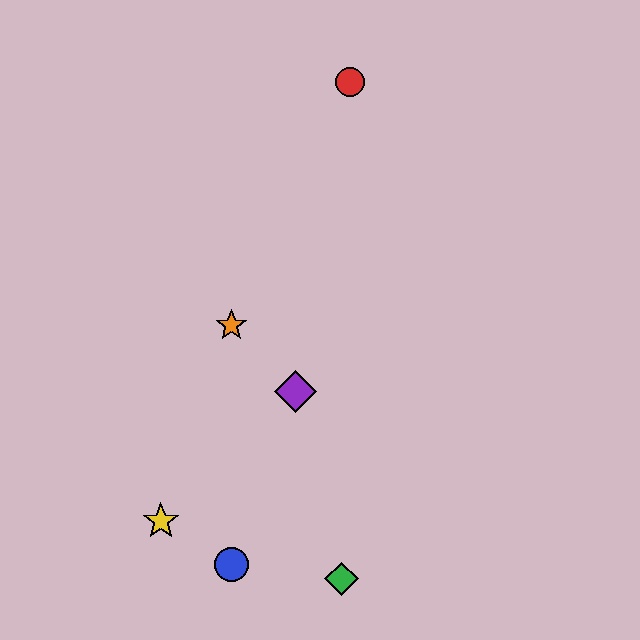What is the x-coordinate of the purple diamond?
The purple diamond is at x≈296.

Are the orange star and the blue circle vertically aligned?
Yes, both are at x≈231.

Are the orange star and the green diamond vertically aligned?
No, the orange star is at x≈231 and the green diamond is at x≈341.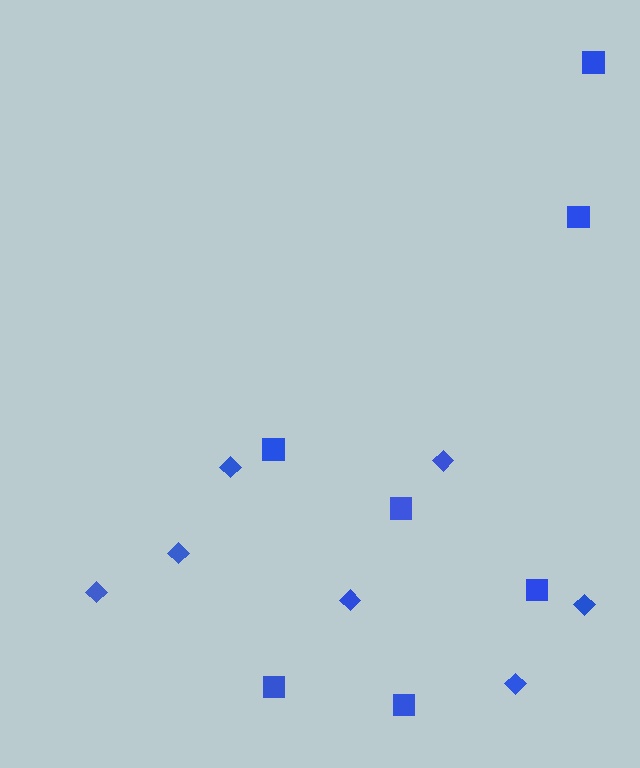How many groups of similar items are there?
There are 2 groups: one group of squares (7) and one group of diamonds (7).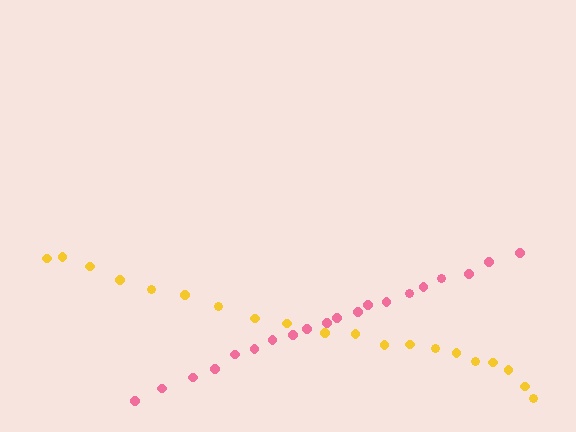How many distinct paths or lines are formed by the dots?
There are 2 distinct paths.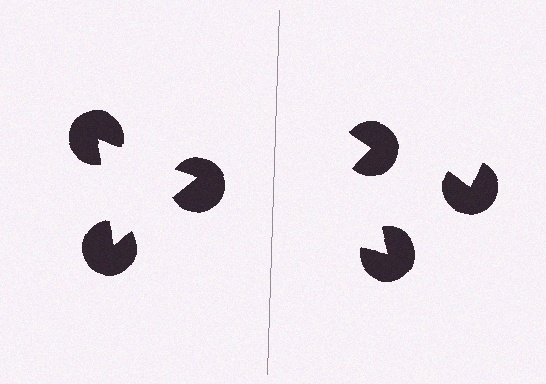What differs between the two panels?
The pac-man discs are positioned identically on both sides; only the wedge orientations differ. On the left they align to a triangle; on the right they are misaligned.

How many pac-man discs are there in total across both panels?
6 — 3 on each side.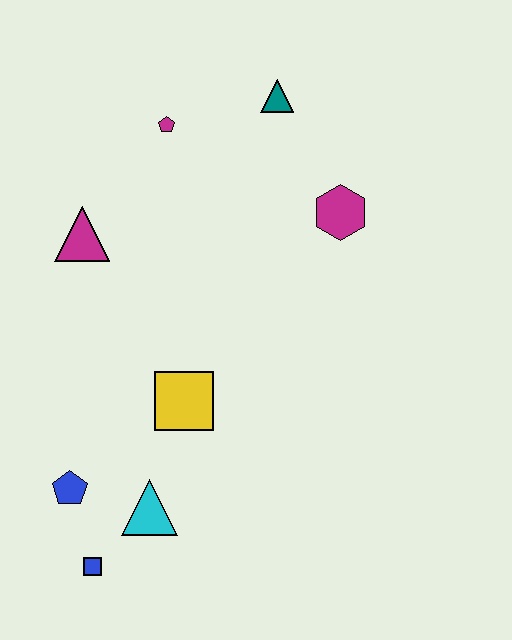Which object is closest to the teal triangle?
The magenta pentagon is closest to the teal triangle.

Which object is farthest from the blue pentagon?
The teal triangle is farthest from the blue pentagon.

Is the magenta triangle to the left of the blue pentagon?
No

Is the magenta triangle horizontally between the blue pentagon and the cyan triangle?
Yes